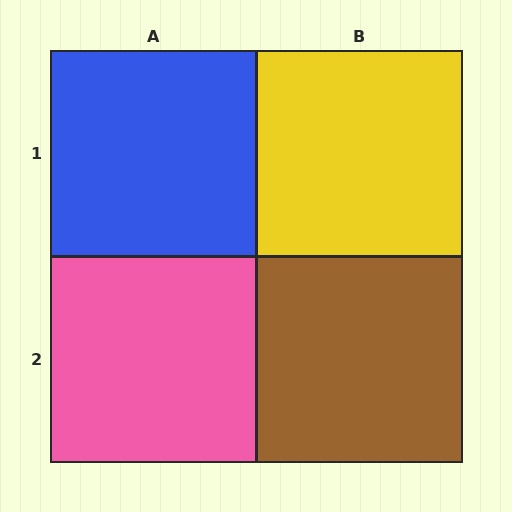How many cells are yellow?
1 cell is yellow.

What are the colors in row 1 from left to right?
Blue, yellow.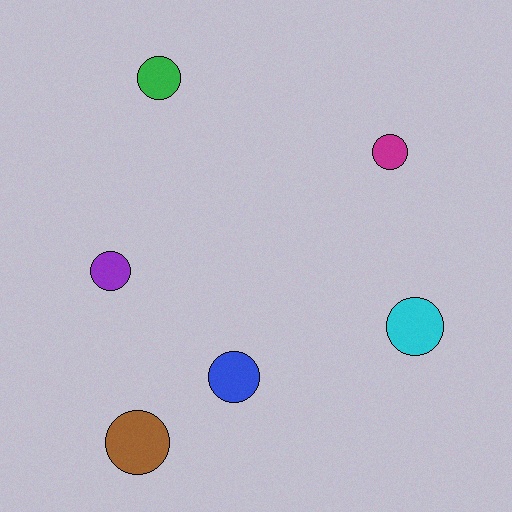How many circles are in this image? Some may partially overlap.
There are 6 circles.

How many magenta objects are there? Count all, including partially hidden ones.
There is 1 magenta object.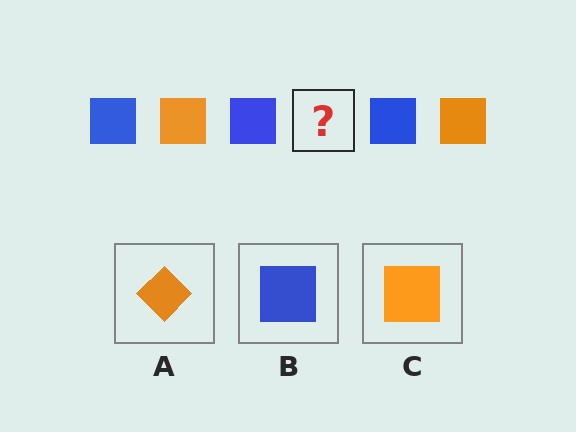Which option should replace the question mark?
Option C.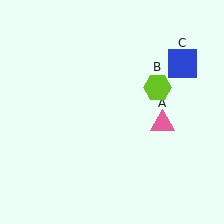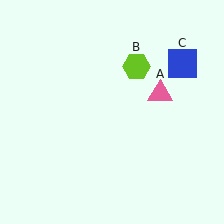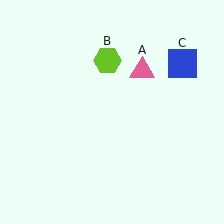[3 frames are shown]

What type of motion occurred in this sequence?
The pink triangle (object A), lime hexagon (object B) rotated counterclockwise around the center of the scene.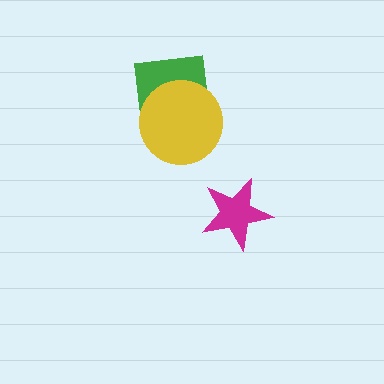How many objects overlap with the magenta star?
0 objects overlap with the magenta star.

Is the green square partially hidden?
Yes, it is partially covered by another shape.